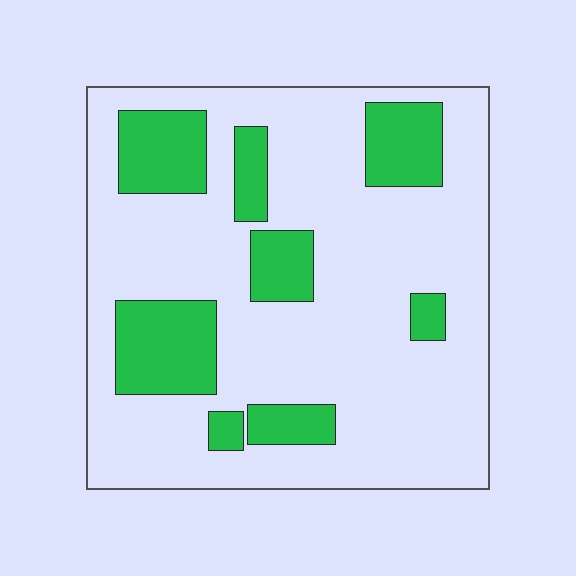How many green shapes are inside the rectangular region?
8.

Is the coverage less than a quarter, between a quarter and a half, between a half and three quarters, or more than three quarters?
Less than a quarter.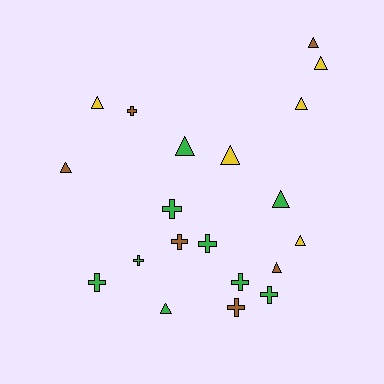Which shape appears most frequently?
Triangle, with 11 objects.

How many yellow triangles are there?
There are 5 yellow triangles.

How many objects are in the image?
There are 20 objects.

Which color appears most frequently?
Green, with 9 objects.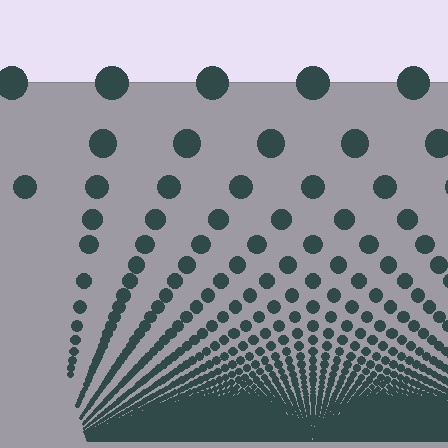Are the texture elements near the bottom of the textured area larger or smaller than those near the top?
Smaller. The gradient is inverted — elements near the bottom are smaller and denser.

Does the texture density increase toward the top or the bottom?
Density increases toward the bottom.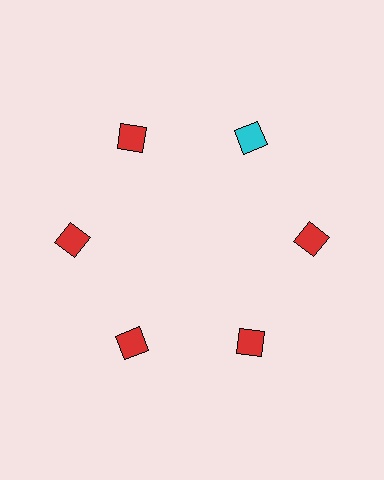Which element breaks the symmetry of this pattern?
The cyan diamond at roughly the 1 o'clock position breaks the symmetry. All other shapes are red diamonds.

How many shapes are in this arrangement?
There are 6 shapes arranged in a ring pattern.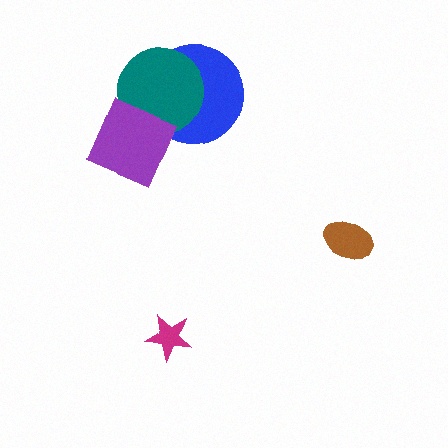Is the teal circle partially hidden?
Yes, it is partially covered by another shape.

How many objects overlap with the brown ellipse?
0 objects overlap with the brown ellipse.